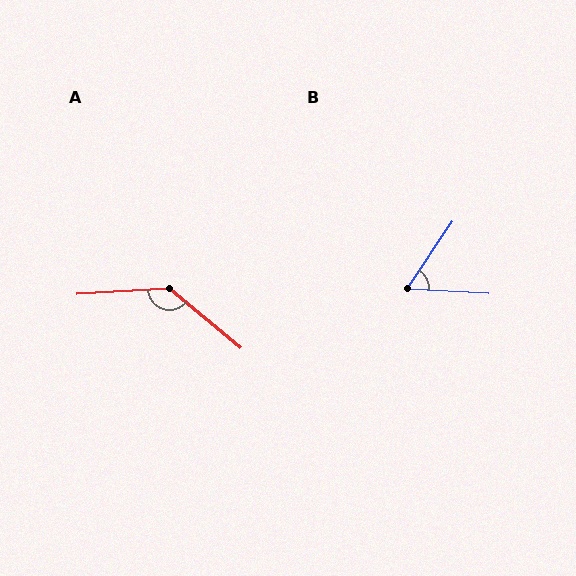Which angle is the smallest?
B, at approximately 59 degrees.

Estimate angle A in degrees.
Approximately 137 degrees.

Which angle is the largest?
A, at approximately 137 degrees.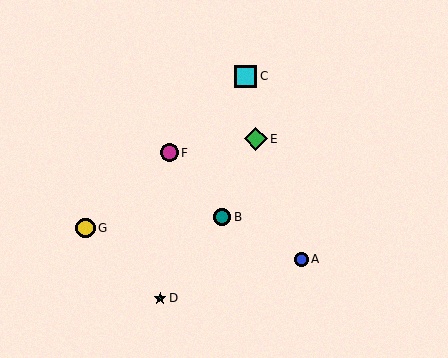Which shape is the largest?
The cyan square (labeled C) is the largest.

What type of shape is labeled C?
Shape C is a cyan square.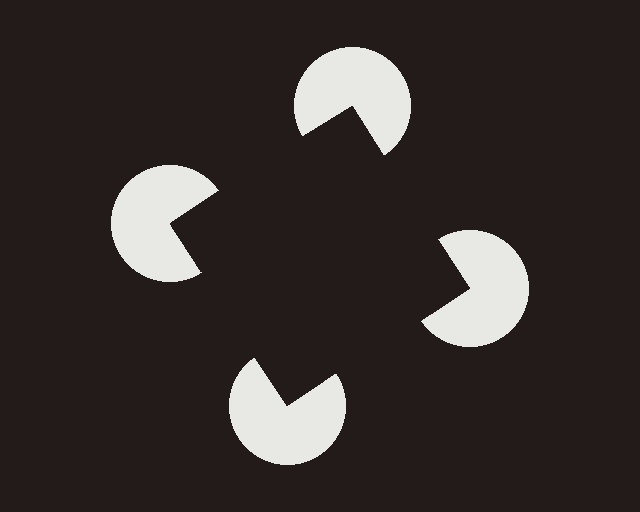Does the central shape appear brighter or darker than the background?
It typically appears slightly darker than the background, even though no actual brightness change is drawn.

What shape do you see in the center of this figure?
An illusory square — its edges are inferred from the aligned wedge cuts in the pac-man discs, not physically drawn.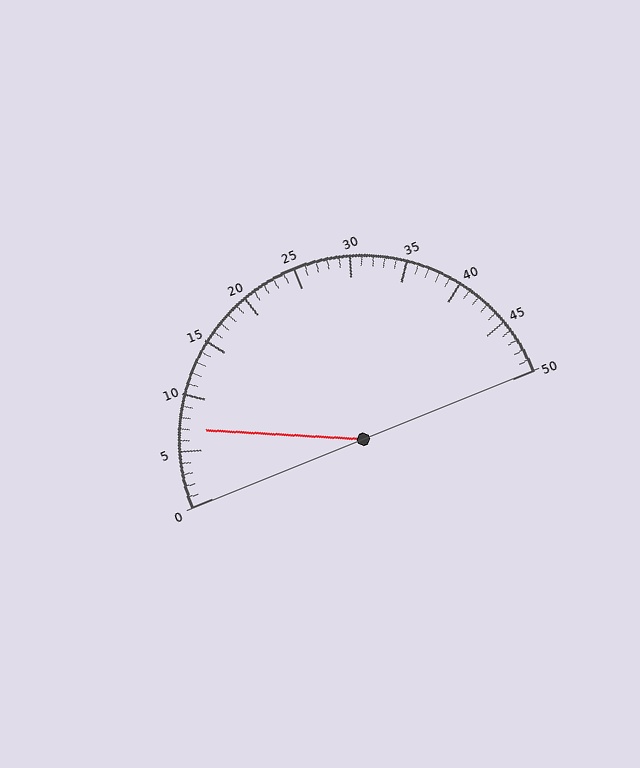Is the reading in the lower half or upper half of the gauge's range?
The reading is in the lower half of the range (0 to 50).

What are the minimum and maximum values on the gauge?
The gauge ranges from 0 to 50.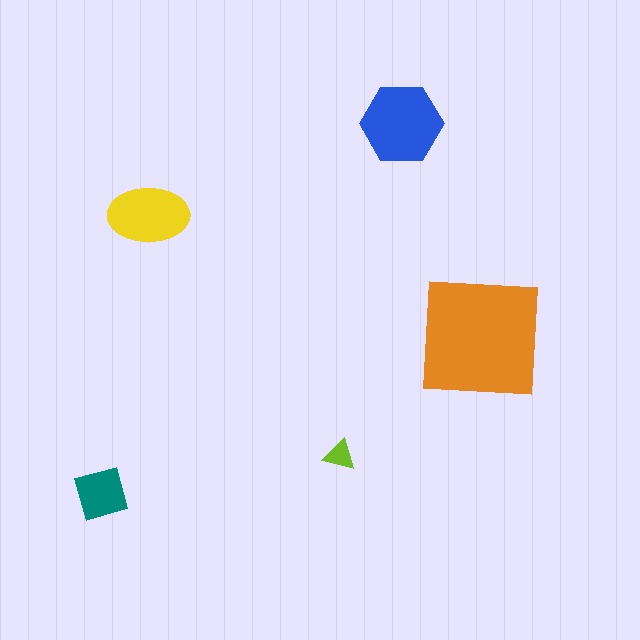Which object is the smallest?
The lime triangle.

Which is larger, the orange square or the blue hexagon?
The orange square.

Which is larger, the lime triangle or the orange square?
The orange square.